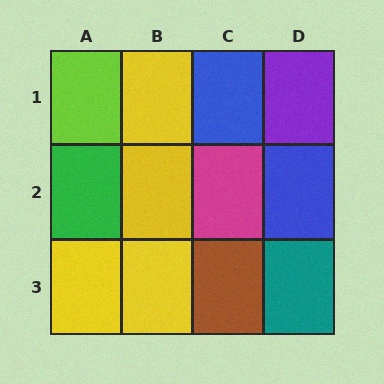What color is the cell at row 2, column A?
Green.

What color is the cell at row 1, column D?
Purple.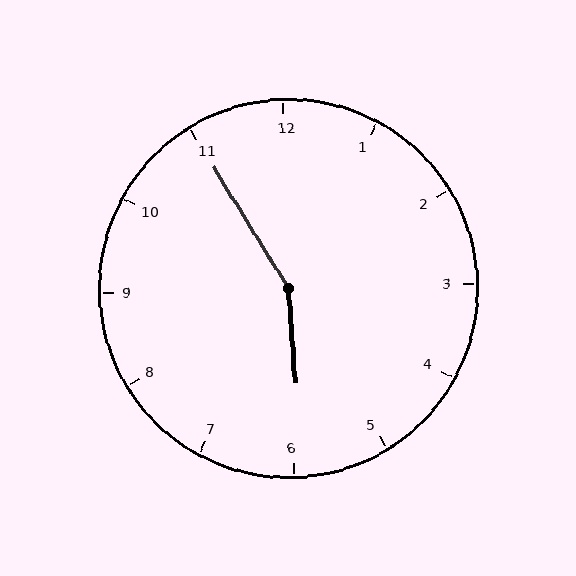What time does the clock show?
5:55.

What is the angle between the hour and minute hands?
Approximately 152 degrees.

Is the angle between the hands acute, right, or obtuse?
It is obtuse.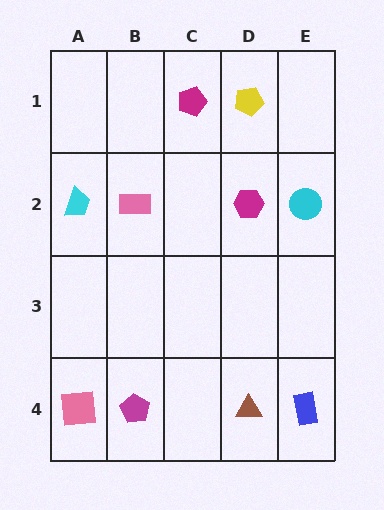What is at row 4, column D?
A brown triangle.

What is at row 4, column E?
A blue rectangle.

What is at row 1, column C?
A magenta pentagon.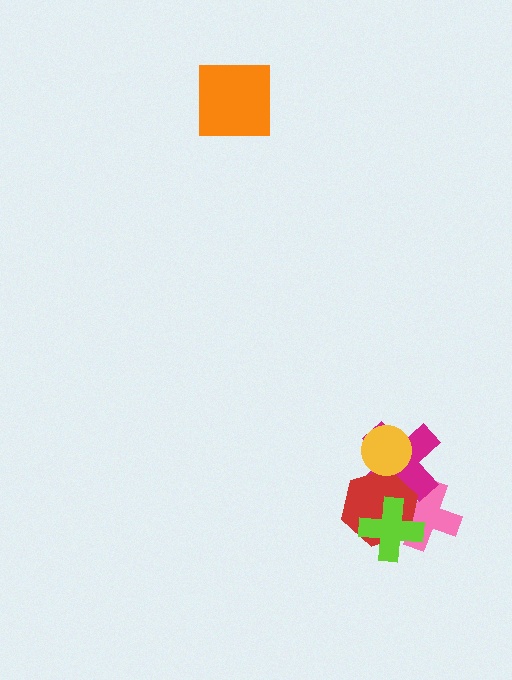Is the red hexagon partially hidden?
Yes, it is partially covered by another shape.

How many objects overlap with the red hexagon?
4 objects overlap with the red hexagon.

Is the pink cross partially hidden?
Yes, it is partially covered by another shape.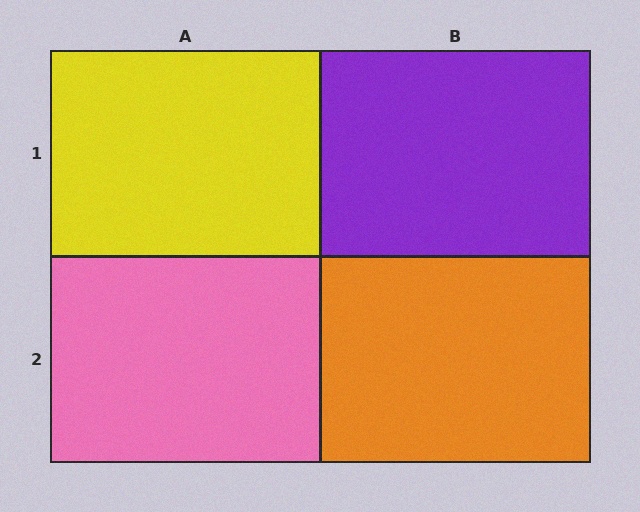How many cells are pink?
1 cell is pink.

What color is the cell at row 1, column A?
Yellow.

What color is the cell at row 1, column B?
Purple.